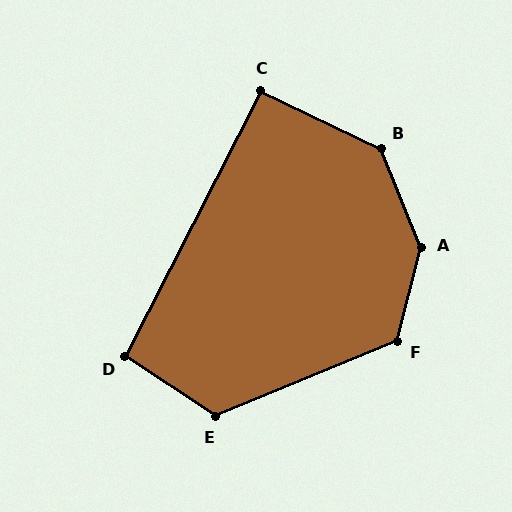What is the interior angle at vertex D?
Approximately 96 degrees (obtuse).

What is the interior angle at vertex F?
Approximately 126 degrees (obtuse).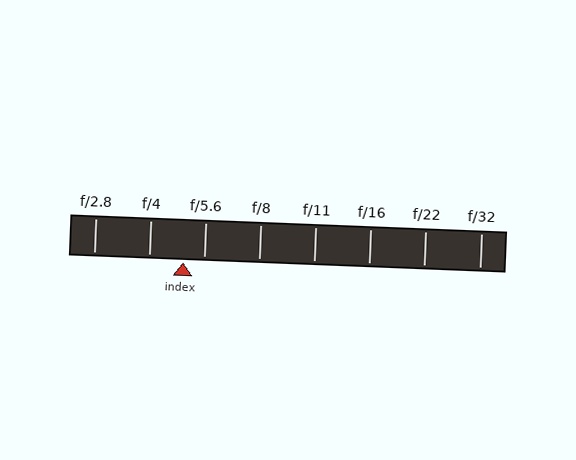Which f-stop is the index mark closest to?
The index mark is closest to f/5.6.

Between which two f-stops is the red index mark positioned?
The index mark is between f/4 and f/5.6.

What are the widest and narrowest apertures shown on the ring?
The widest aperture shown is f/2.8 and the narrowest is f/32.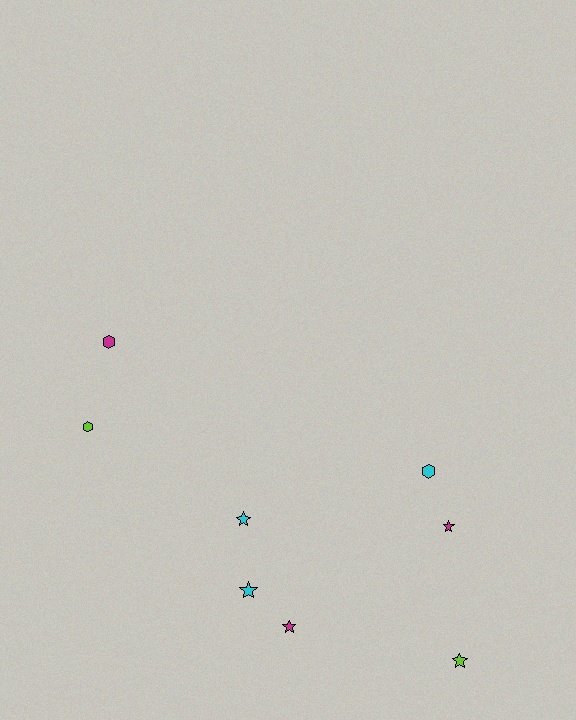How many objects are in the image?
There are 8 objects.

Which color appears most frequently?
Cyan, with 3 objects.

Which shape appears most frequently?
Star, with 5 objects.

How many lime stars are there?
There is 1 lime star.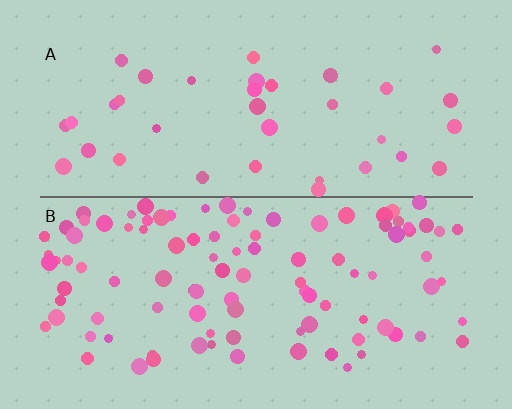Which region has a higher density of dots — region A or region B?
B (the bottom).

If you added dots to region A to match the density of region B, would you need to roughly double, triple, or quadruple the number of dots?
Approximately triple.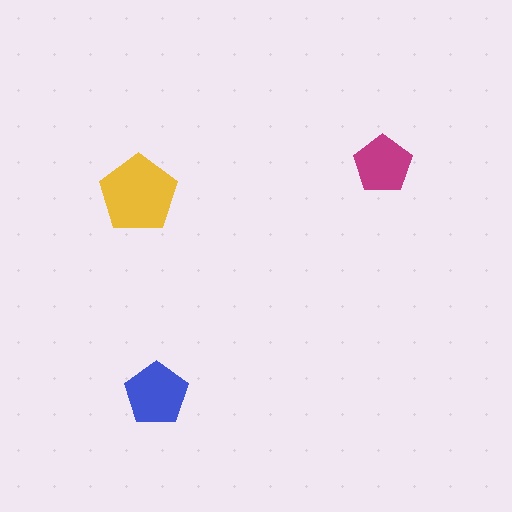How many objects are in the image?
There are 3 objects in the image.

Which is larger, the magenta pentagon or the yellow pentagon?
The yellow one.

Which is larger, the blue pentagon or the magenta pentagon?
The blue one.